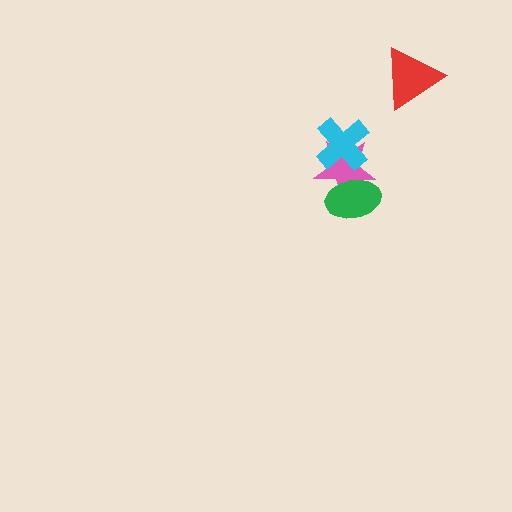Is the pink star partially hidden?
Yes, it is partially covered by another shape.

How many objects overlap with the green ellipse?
1 object overlaps with the green ellipse.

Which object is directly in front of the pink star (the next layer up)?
The green ellipse is directly in front of the pink star.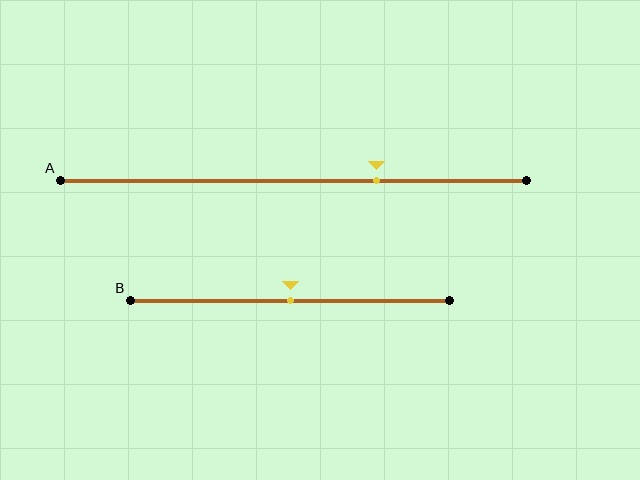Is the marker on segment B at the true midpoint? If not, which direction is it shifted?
Yes, the marker on segment B is at the true midpoint.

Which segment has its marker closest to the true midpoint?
Segment B has its marker closest to the true midpoint.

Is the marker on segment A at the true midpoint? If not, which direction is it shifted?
No, the marker on segment A is shifted to the right by about 18% of the segment length.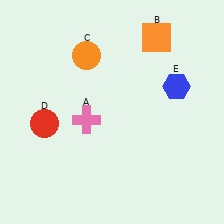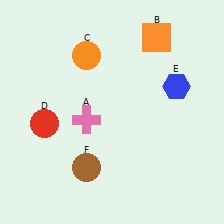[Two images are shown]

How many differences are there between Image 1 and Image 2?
There is 1 difference between the two images.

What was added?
A brown circle (F) was added in Image 2.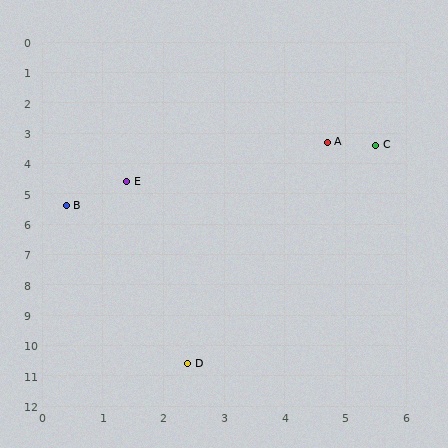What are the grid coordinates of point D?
Point D is at approximately (2.4, 10.6).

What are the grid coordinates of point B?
Point B is at approximately (0.4, 5.4).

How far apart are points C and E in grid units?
Points C and E are about 4.3 grid units apart.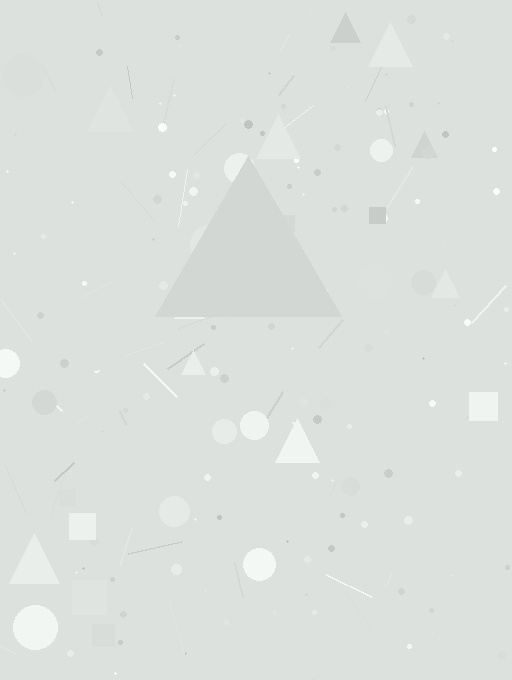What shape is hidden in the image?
A triangle is hidden in the image.